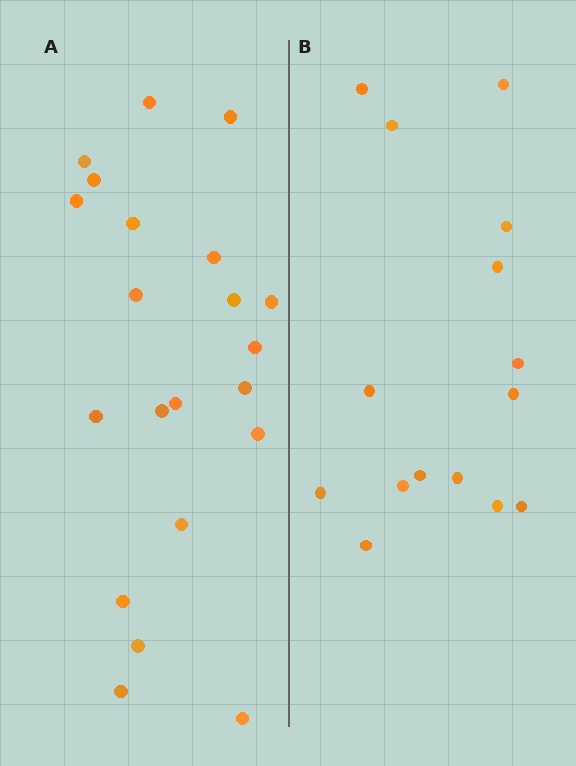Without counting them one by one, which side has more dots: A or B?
Region A (the left region) has more dots.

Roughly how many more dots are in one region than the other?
Region A has about 6 more dots than region B.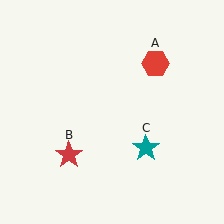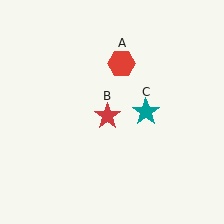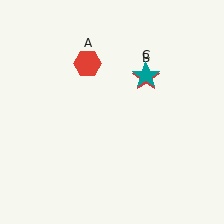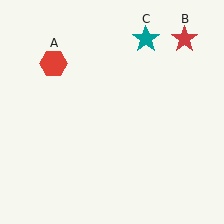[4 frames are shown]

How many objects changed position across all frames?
3 objects changed position: red hexagon (object A), red star (object B), teal star (object C).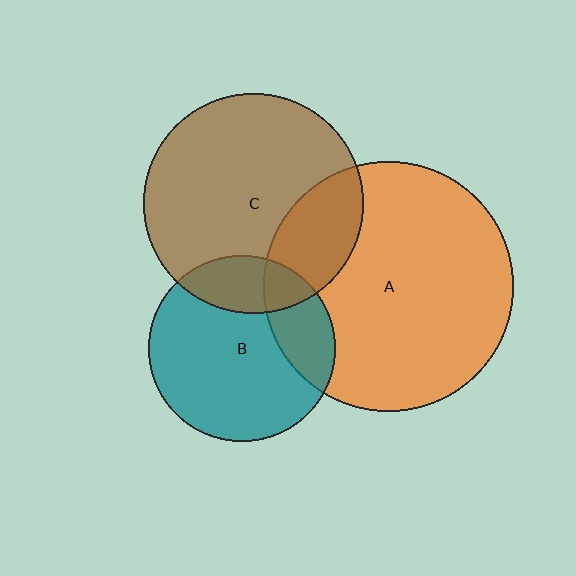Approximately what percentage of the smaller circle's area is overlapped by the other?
Approximately 20%.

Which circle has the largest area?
Circle A (orange).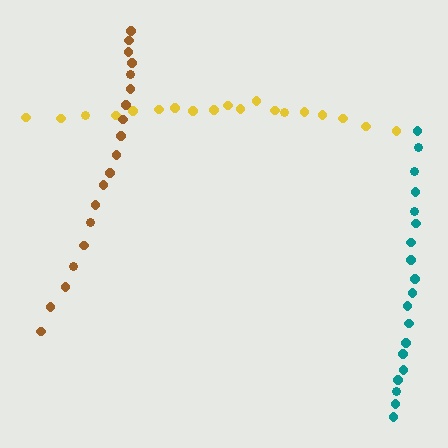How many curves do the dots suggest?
There are 3 distinct paths.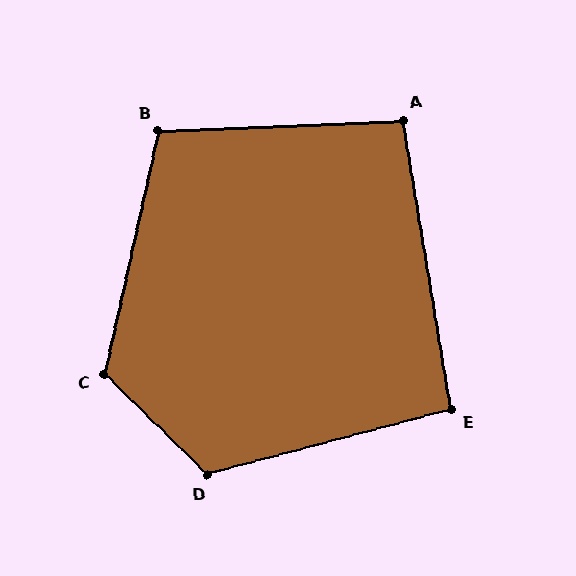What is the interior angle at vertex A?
Approximately 97 degrees (obtuse).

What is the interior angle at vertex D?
Approximately 121 degrees (obtuse).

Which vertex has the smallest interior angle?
E, at approximately 96 degrees.